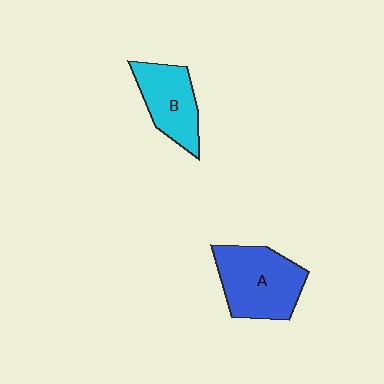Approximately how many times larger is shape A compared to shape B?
Approximately 1.4 times.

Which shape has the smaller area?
Shape B (cyan).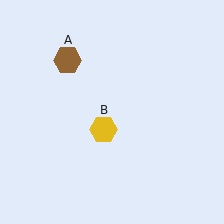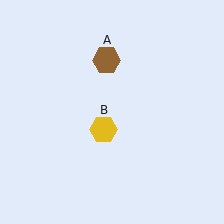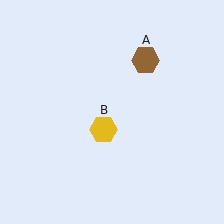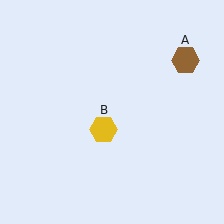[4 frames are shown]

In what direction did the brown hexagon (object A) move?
The brown hexagon (object A) moved right.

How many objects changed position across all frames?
1 object changed position: brown hexagon (object A).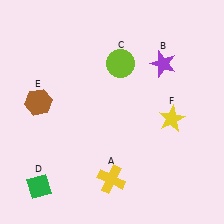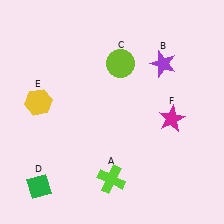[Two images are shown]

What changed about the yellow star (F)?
In Image 1, F is yellow. In Image 2, it changed to magenta.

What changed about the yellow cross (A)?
In Image 1, A is yellow. In Image 2, it changed to lime.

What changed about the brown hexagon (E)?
In Image 1, E is brown. In Image 2, it changed to yellow.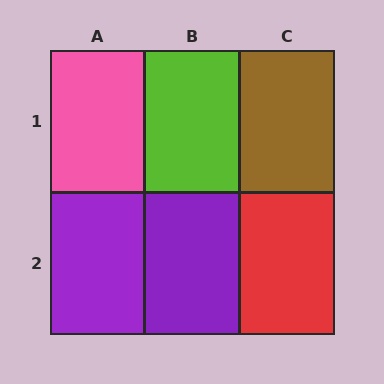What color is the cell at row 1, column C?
Brown.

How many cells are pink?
1 cell is pink.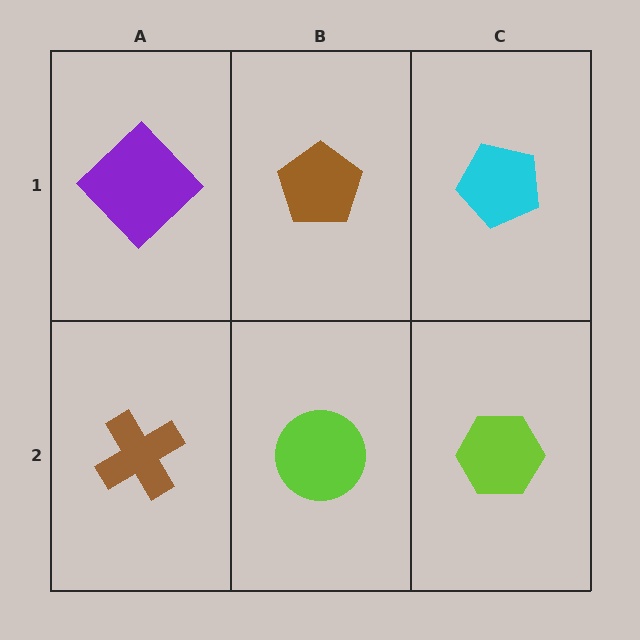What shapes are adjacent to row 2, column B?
A brown pentagon (row 1, column B), a brown cross (row 2, column A), a lime hexagon (row 2, column C).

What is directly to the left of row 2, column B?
A brown cross.